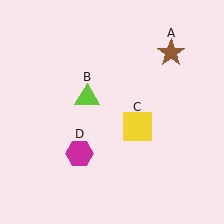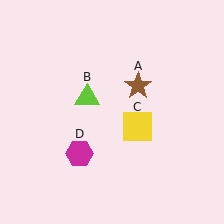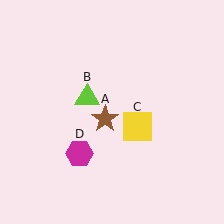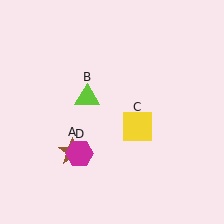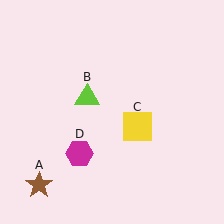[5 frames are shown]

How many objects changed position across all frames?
1 object changed position: brown star (object A).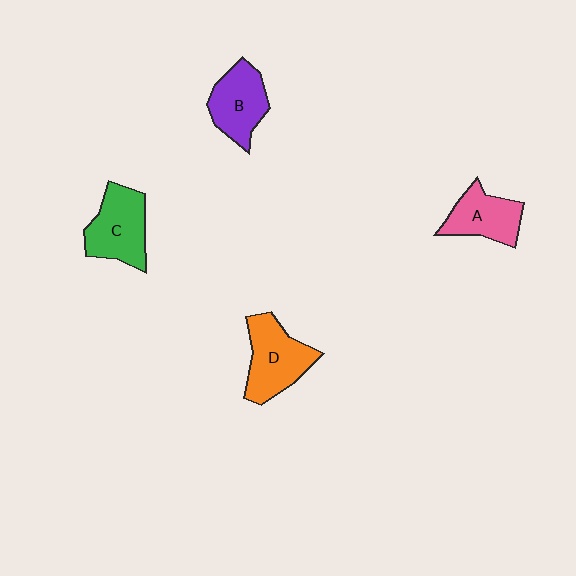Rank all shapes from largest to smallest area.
From largest to smallest: D (orange), C (green), B (purple), A (pink).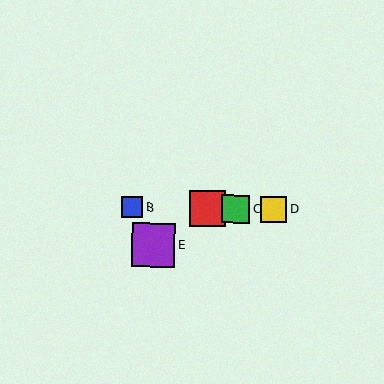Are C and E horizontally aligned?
No, C is at y≈209 and E is at y≈245.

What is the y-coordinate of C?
Object C is at y≈209.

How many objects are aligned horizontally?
4 objects (A, B, C, D) are aligned horizontally.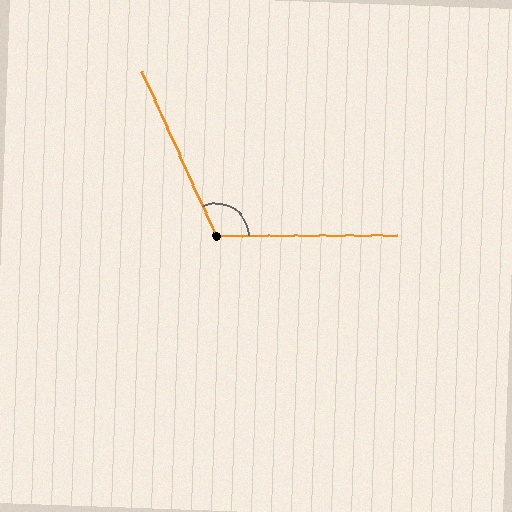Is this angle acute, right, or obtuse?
It is obtuse.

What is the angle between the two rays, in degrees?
Approximately 114 degrees.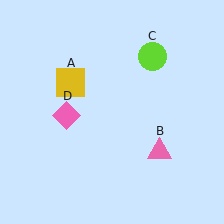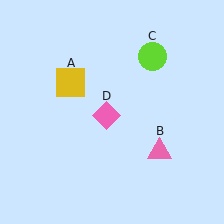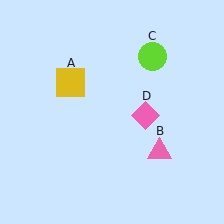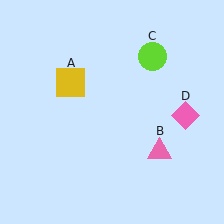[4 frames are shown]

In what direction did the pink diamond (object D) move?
The pink diamond (object D) moved right.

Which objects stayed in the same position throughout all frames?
Yellow square (object A) and pink triangle (object B) and lime circle (object C) remained stationary.